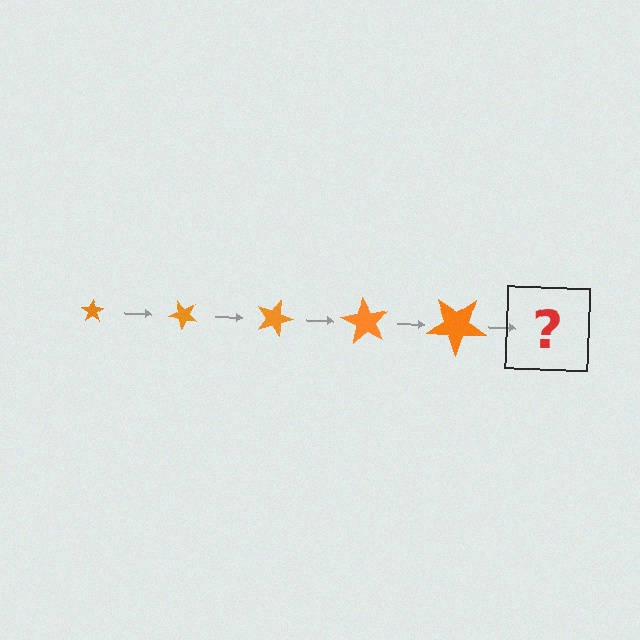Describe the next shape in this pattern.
It should be a star, larger than the previous one and rotated 225 degrees from the start.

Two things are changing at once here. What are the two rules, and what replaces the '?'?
The two rules are that the star grows larger each step and it rotates 45 degrees each step. The '?' should be a star, larger than the previous one and rotated 225 degrees from the start.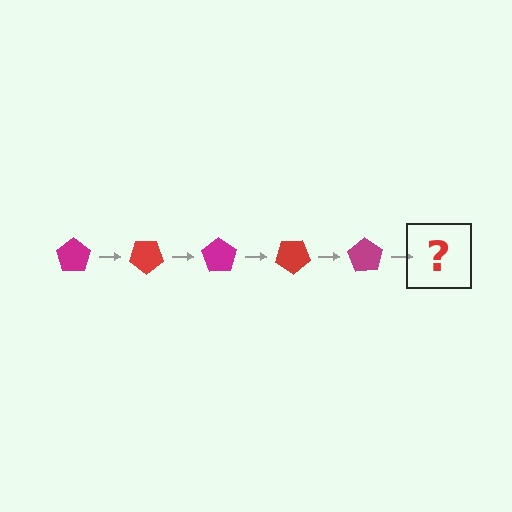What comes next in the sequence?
The next element should be a red pentagon, rotated 175 degrees from the start.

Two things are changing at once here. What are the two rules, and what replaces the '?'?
The two rules are that it rotates 35 degrees each step and the color cycles through magenta and red. The '?' should be a red pentagon, rotated 175 degrees from the start.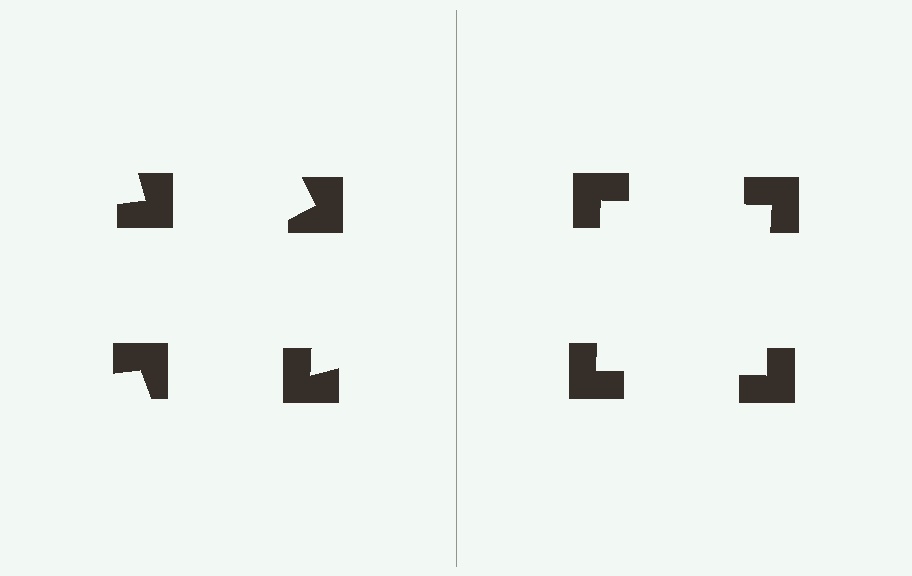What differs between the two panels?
The notched squares are positioned identically on both sides; only the wedge orientations differ. On the right they align to a square; on the left they are misaligned.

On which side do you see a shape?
An illusory square appears on the right side. On the left side the wedge cuts are rotated, so no coherent shape forms.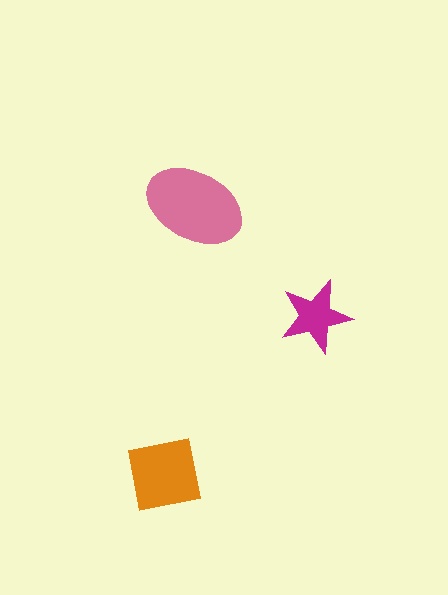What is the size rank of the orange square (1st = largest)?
2nd.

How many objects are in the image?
There are 3 objects in the image.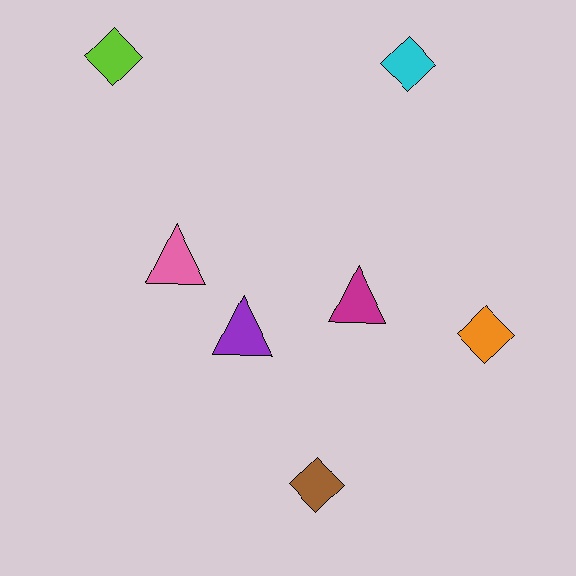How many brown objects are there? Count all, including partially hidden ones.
There is 1 brown object.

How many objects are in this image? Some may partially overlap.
There are 7 objects.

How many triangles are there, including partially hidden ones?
There are 3 triangles.